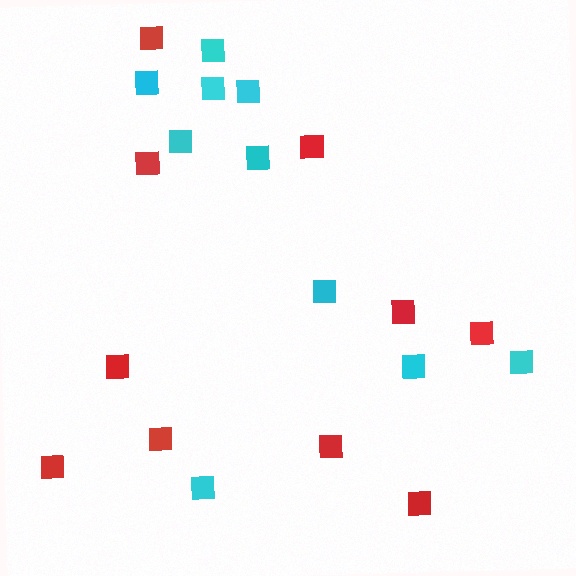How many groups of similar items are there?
There are 2 groups: one group of cyan squares (10) and one group of red squares (10).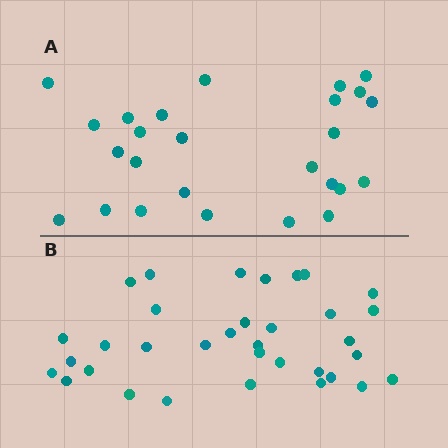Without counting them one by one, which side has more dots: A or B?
Region B (the bottom region) has more dots.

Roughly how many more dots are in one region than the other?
Region B has roughly 8 or so more dots than region A.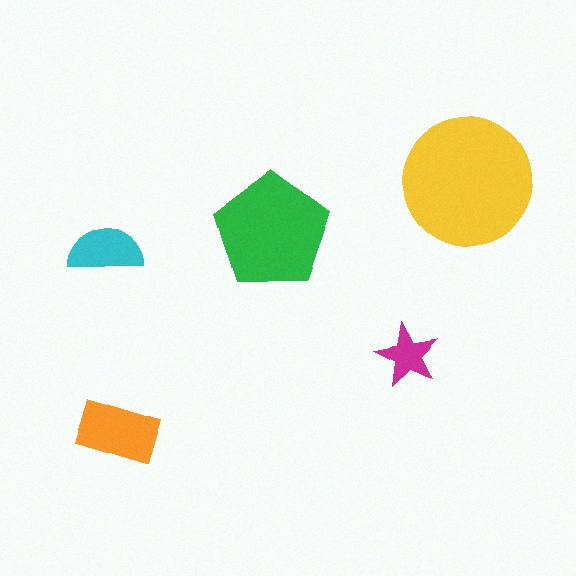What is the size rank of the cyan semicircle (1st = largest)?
4th.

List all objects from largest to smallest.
The yellow circle, the green pentagon, the orange rectangle, the cyan semicircle, the magenta star.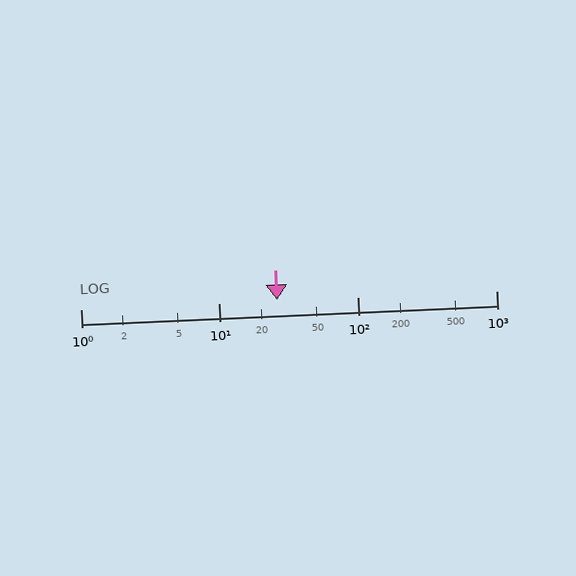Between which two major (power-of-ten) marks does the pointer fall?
The pointer is between 10 and 100.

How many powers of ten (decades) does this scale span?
The scale spans 3 decades, from 1 to 1000.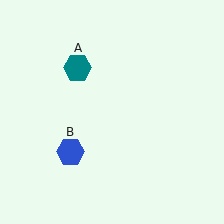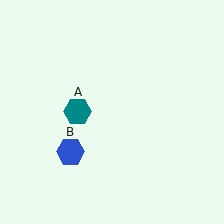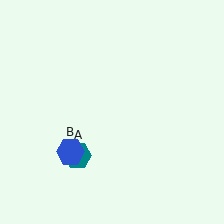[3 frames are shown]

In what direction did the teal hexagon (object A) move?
The teal hexagon (object A) moved down.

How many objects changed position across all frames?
1 object changed position: teal hexagon (object A).